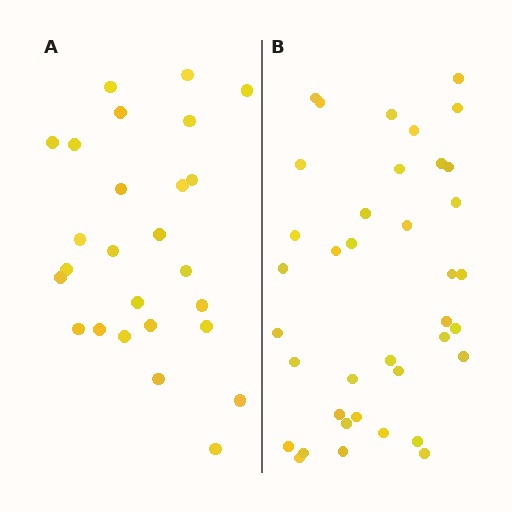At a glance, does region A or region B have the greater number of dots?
Region B (the right region) has more dots.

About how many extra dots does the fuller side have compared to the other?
Region B has roughly 12 or so more dots than region A.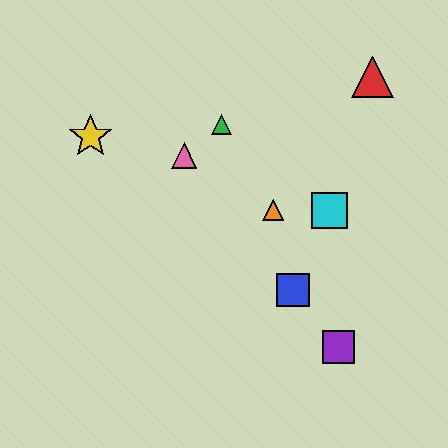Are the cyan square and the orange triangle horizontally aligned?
Yes, both are at y≈210.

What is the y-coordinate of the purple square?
The purple square is at y≈347.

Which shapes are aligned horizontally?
The orange triangle, the cyan square are aligned horizontally.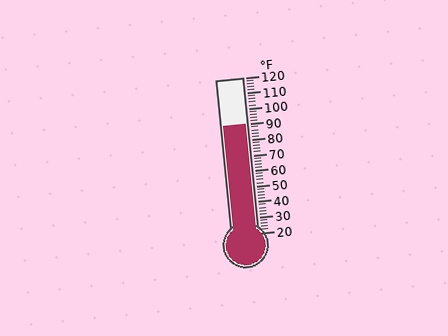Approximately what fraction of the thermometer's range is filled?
The thermometer is filled to approximately 70% of its range.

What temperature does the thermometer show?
The thermometer shows approximately 90°F.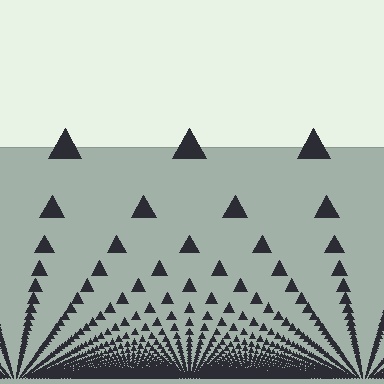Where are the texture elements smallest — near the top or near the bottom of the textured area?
Near the bottom.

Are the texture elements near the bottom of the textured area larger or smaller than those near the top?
Smaller. The gradient is inverted — elements near the bottom are smaller and denser.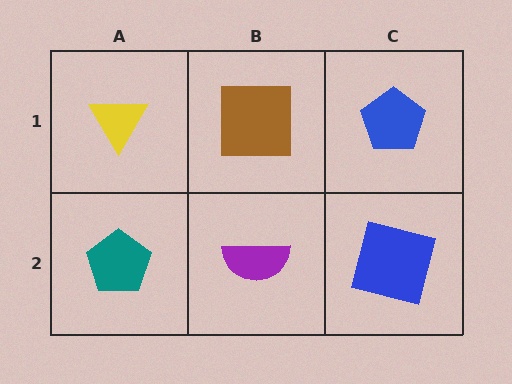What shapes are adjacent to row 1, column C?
A blue square (row 2, column C), a brown square (row 1, column B).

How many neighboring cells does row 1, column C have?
2.